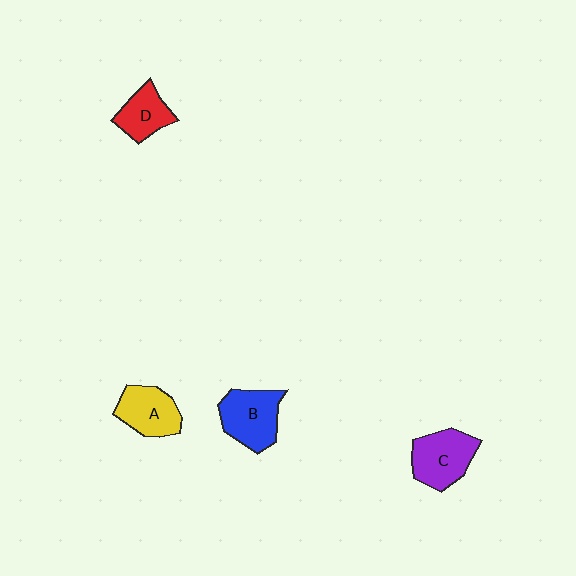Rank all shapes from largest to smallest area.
From largest to smallest: B (blue), C (purple), A (yellow), D (red).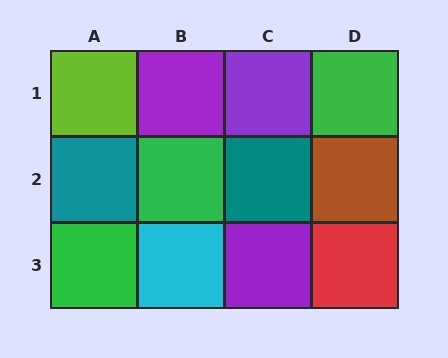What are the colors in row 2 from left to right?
Teal, green, teal, brown.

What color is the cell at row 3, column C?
Purple.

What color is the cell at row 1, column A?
Lime.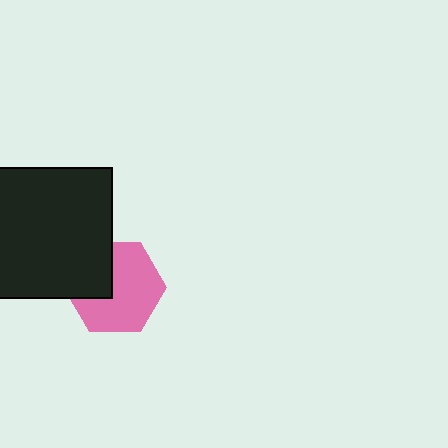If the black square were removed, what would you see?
You would see the complete pink hexagon.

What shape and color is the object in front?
The object in front is a black square.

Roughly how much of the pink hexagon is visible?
Most of it is visible (roughly 67%).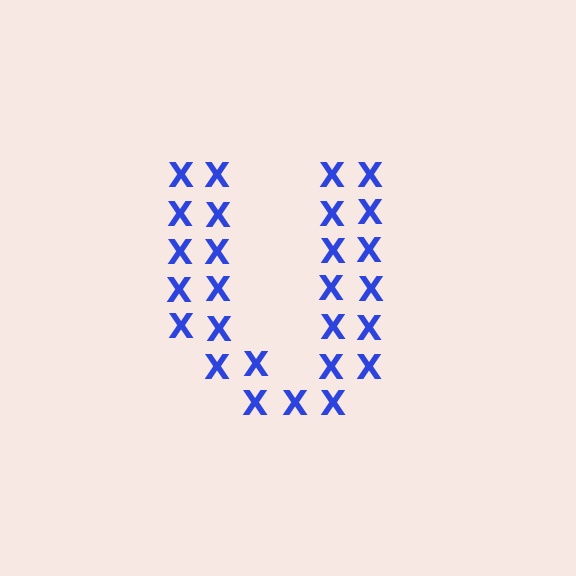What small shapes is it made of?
It is made of small letter X's.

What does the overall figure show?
The overall figure shows the letter U.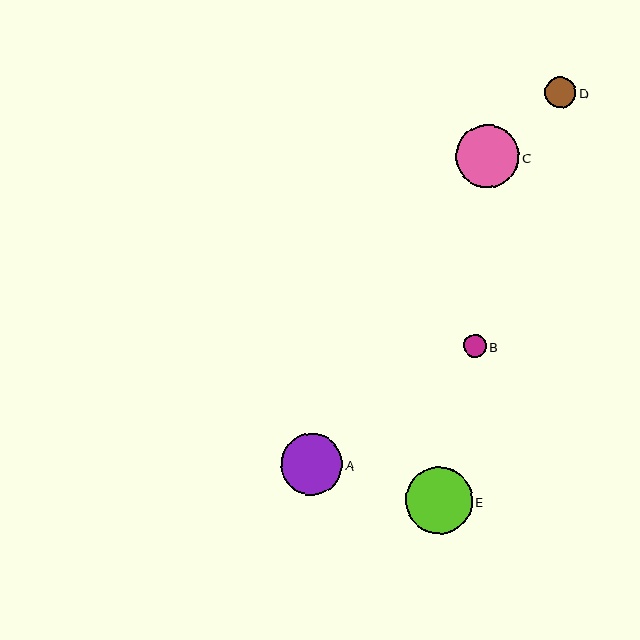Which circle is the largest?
Circle E is the largest with a size of approximately 67 pixels.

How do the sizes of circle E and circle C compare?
Circle E and circle C are approximately the same size.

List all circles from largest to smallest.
From largest to smallest: E, C, A, D, B.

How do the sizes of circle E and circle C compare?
Circle E and circle C are approximately the same size.